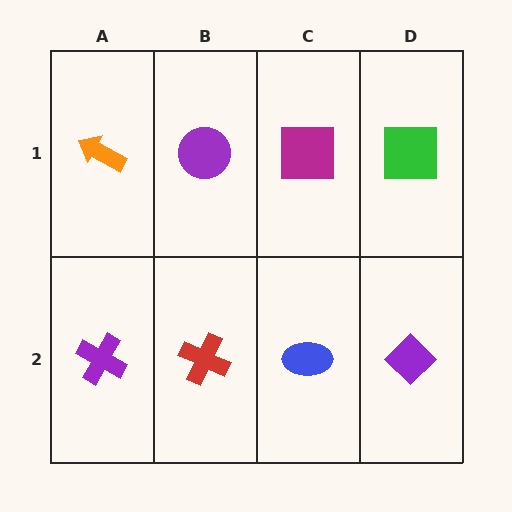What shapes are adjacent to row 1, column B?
A red cross (row 2, column B), an orange arrow (row 1, column A), a magenta square (row 1, column C).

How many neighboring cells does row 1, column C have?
3.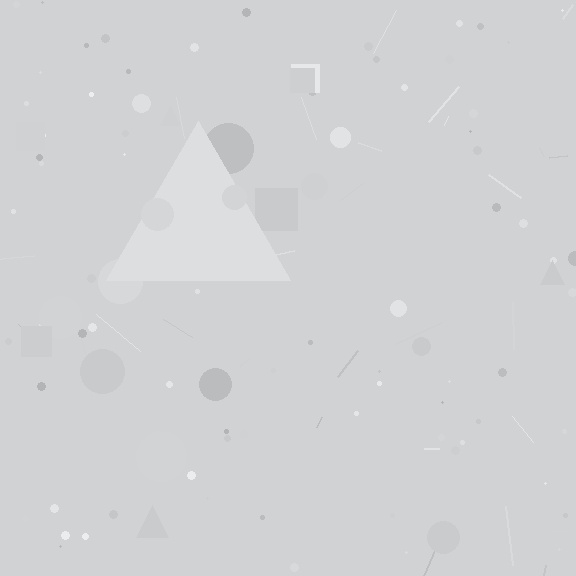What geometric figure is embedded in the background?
A triangle is embedded in the background.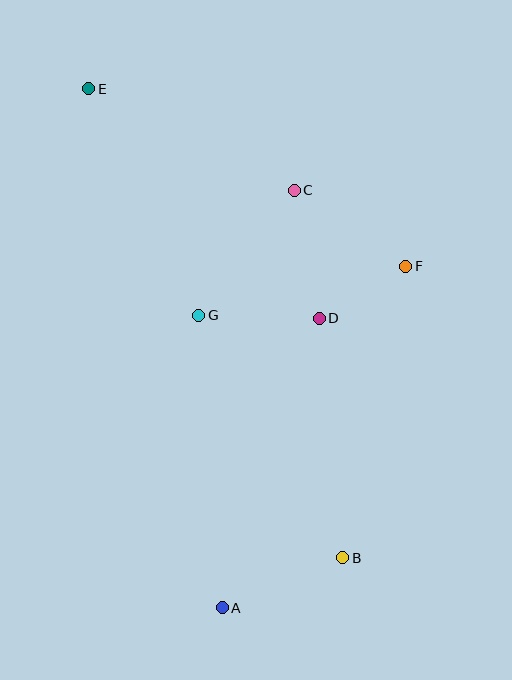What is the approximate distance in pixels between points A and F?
The distance between A and F is approximately 388 pixels.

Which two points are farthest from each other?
Points A and E are farthest from each other.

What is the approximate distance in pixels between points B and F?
The distance between B and F is approximately 298 pixels.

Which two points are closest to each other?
Points D and F are closest to each other.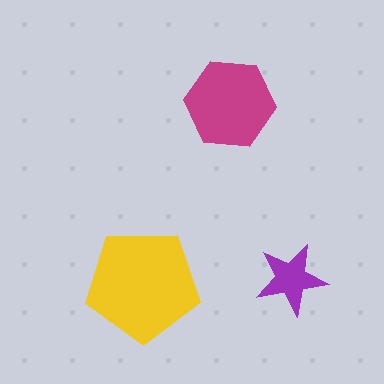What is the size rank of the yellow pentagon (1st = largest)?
1st.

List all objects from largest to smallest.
The yellow pentagon, the magenta hexagon, the purple star.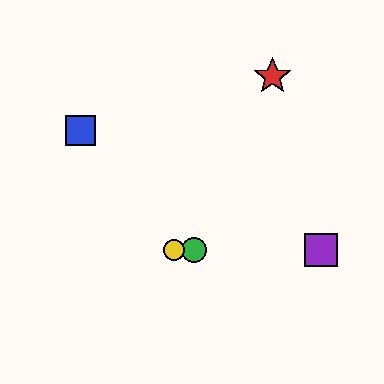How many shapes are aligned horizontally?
3 shapes (the green circle, the yellow circle, the purple square) are aligned horizontally.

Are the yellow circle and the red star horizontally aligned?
No, the yellow circle is at y≈250 and the red star is at y≈76.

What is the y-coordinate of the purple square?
The purple square is at y≈250.